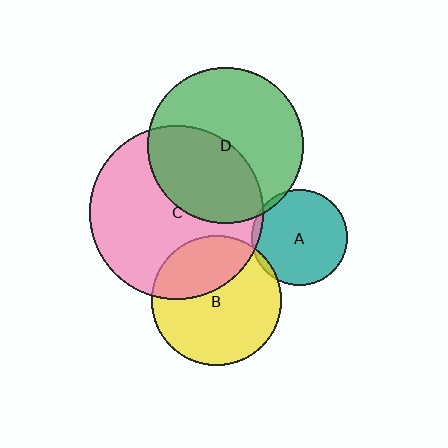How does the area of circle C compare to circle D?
Approximately 1.2 times.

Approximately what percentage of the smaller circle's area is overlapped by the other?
Approximately 45%.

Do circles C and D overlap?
Yes.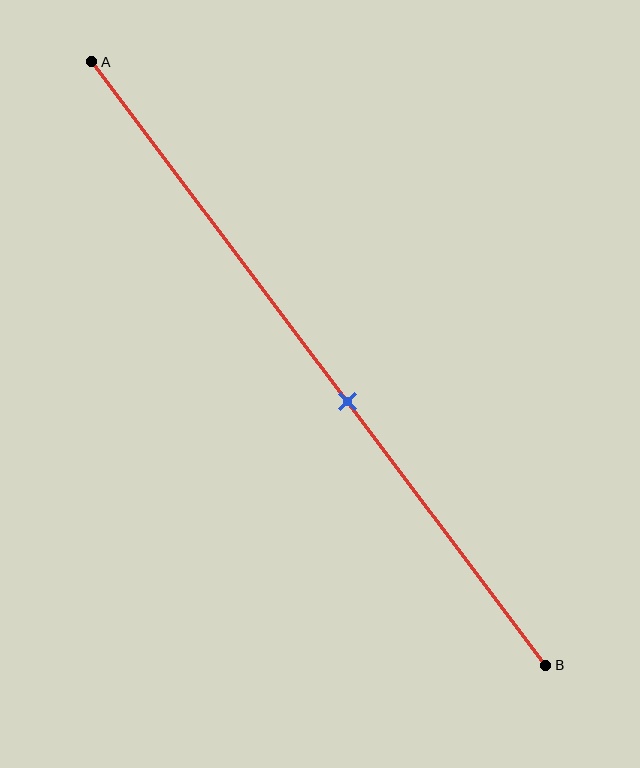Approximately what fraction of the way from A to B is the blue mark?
The blue mark is approximately 55% of the way from A to B.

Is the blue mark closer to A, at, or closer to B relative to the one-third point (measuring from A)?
The blue mark is closer to point B than the one-third point of segment AB.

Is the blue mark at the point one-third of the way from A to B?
No, the mark is at about 55% from A, not at the 33% one-third point.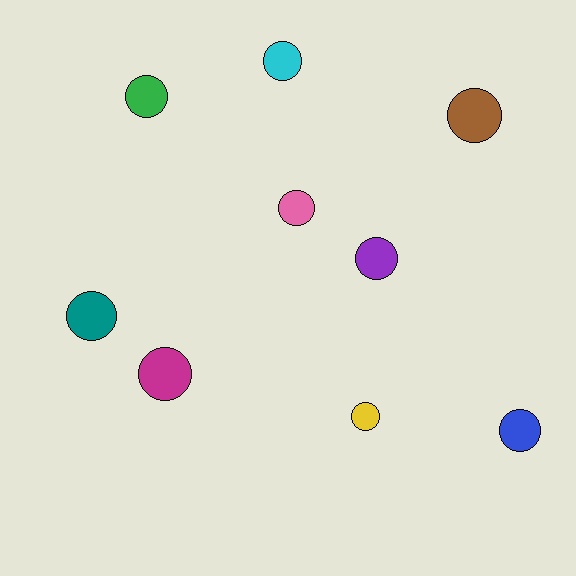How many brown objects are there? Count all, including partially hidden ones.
There is 1 brown object.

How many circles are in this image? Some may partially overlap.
There are 9 circles.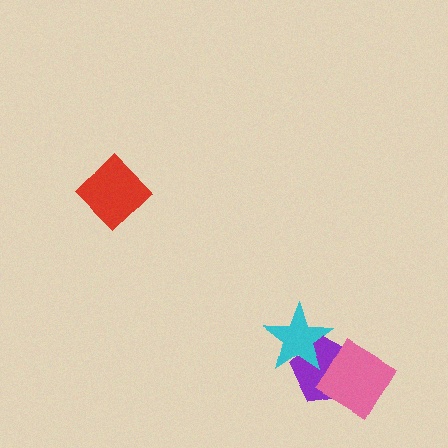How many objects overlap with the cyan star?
1 object overlaps with the cyan star.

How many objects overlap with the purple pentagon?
2 objects overlap with the purple pentagon.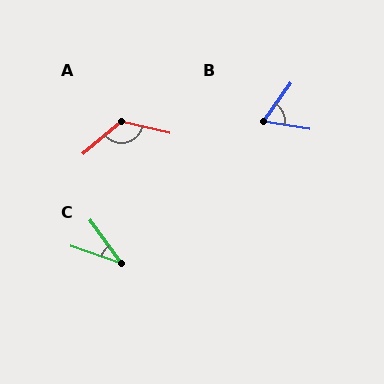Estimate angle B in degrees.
Approximately 63 degrees.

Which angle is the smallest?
C, at approximately 34 degrees.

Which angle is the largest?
A, at approximately 126 degrees.